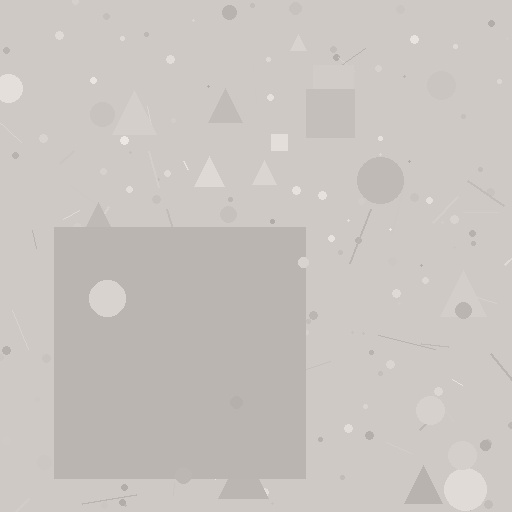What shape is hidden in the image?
A square is hidden in the image.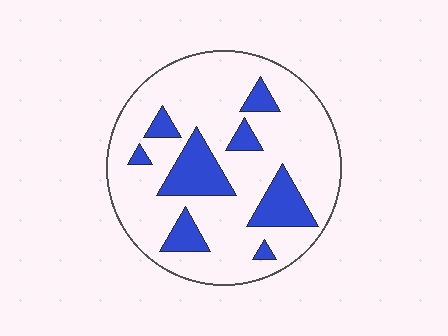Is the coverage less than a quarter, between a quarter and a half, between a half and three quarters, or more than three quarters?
Less than a quarter.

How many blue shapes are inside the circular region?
8.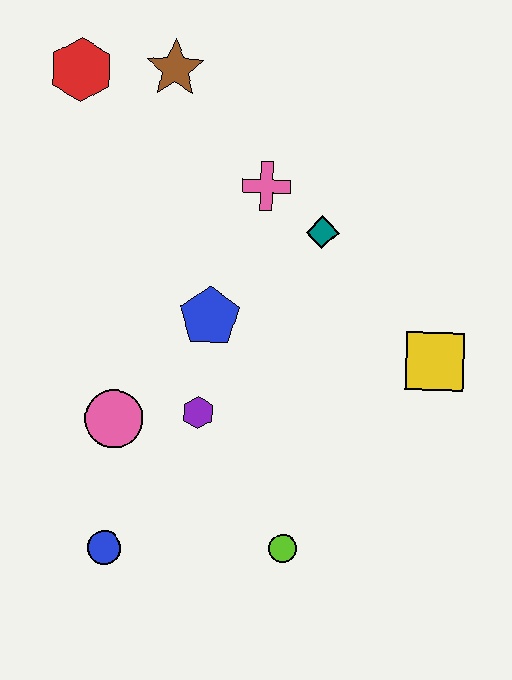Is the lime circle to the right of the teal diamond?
No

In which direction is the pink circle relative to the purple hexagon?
The pink circle is to the left of the purple hexagon.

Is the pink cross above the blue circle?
Yes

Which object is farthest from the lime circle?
The red hexagon is farthest from the lime circle.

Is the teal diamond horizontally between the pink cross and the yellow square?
Yes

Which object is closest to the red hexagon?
The brown star is closest to the red hexagon.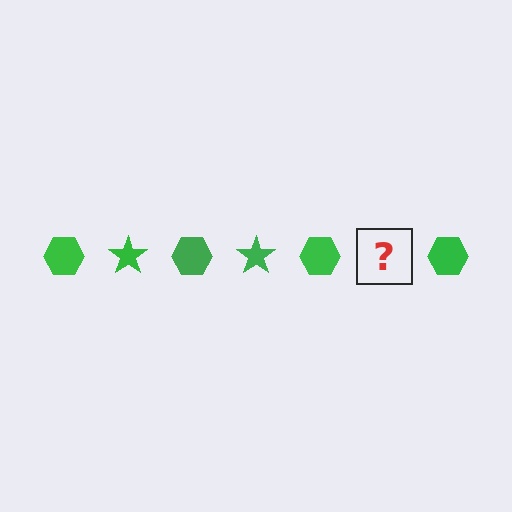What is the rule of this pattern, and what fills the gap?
The rule is that the pattern cycles through hexagon, star shapes in green. The gap should be filled with a green star.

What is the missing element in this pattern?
The missing element is a green star.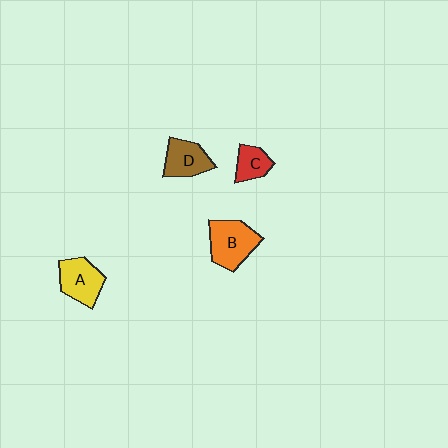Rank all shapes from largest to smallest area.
From largest to smallest: B (orange), A (yellow), D (brown), C (red).